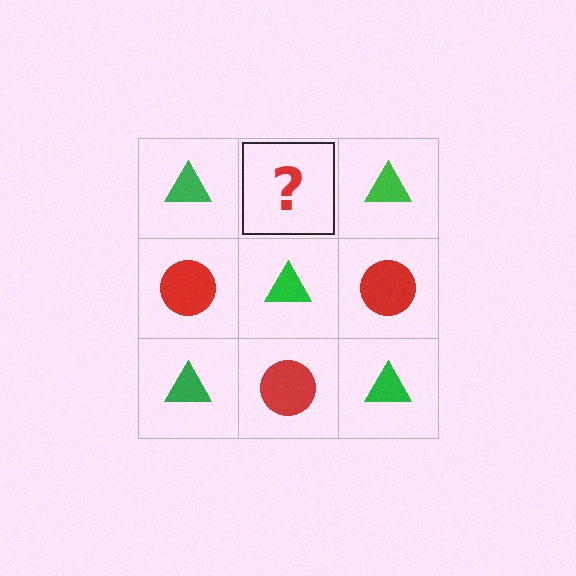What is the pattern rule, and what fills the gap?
The rule is that it alternates green triangle and red circle in a checkerboard pattern. The gap should be filled with a red circle.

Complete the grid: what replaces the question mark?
The question mark should be replaced with a red circle.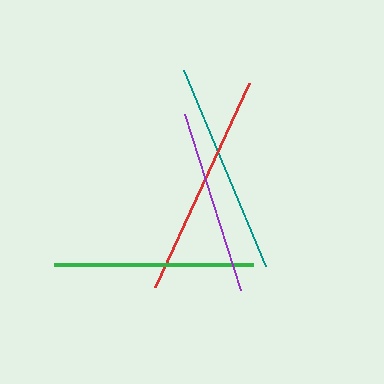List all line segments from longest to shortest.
From longest to shortest: red, teal, green, purple.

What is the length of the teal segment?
The teal segment is approximately 213 pixels long.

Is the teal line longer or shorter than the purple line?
The teal line is longer than the purple line.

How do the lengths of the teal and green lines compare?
The teal and green lines are approximately the same length.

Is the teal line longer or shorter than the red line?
The red line is longer than the teal line.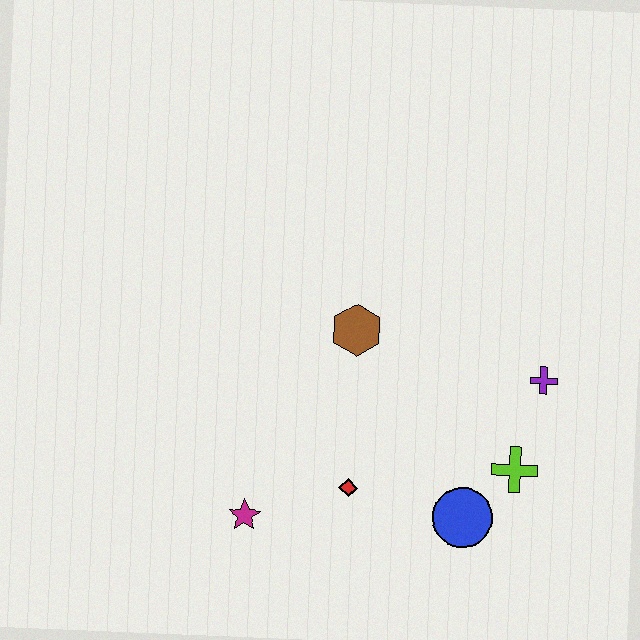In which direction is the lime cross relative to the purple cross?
The lime cross is below the purple cross.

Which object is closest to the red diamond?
The magenta star is closest to the red diamond.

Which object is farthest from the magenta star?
The purple cross is farthest from the magenta star.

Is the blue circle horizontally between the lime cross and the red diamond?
Yes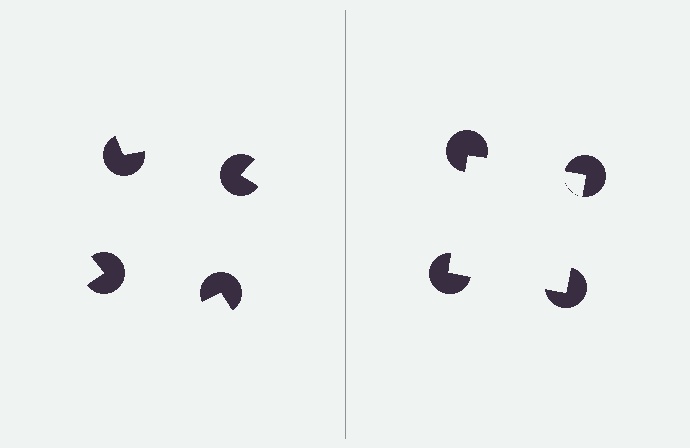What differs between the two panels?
The pac-man discs are positioned identically on both sides; only the wedge orientations differ. On the right they align to a square; on the left they are misaligned.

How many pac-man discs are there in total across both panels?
8 — 4 on each side.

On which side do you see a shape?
An illusory square appears on the right side. On the left side the wedge cuts are rotated, so no coherent shape forms.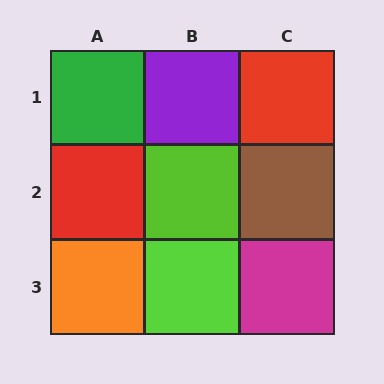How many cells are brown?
1 cell is brown.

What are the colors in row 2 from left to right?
Red, lime, brown.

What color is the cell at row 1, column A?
Green.